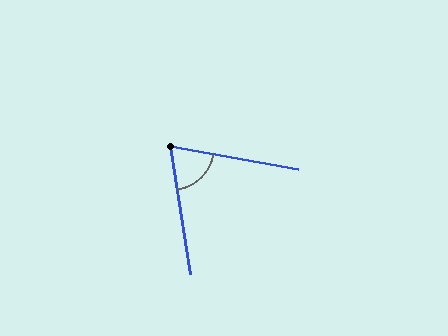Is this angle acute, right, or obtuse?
It is acute.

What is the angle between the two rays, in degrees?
Approximately 71 degrees.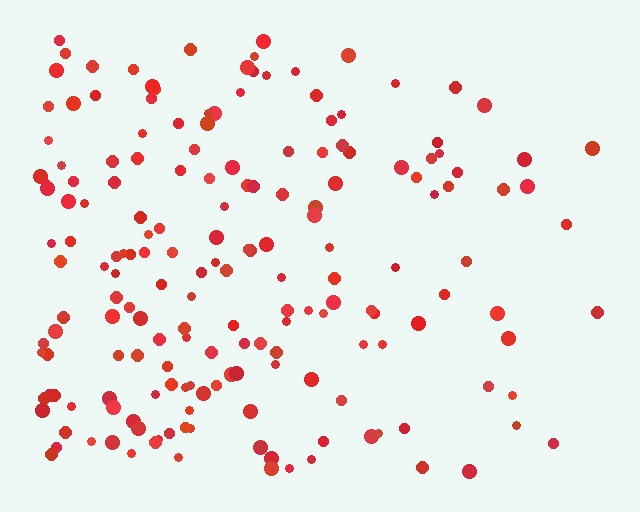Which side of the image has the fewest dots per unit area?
The right.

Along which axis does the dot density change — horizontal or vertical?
Horizontal.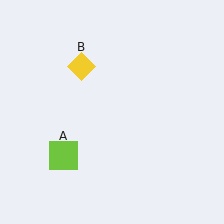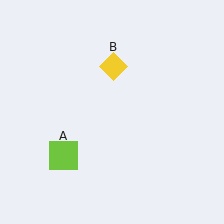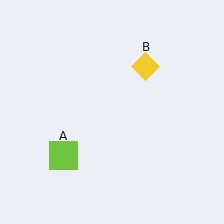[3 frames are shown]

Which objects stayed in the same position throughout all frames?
Lime square (object A) remained stationary.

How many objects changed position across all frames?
1 object changed position: yellow diamond (object B).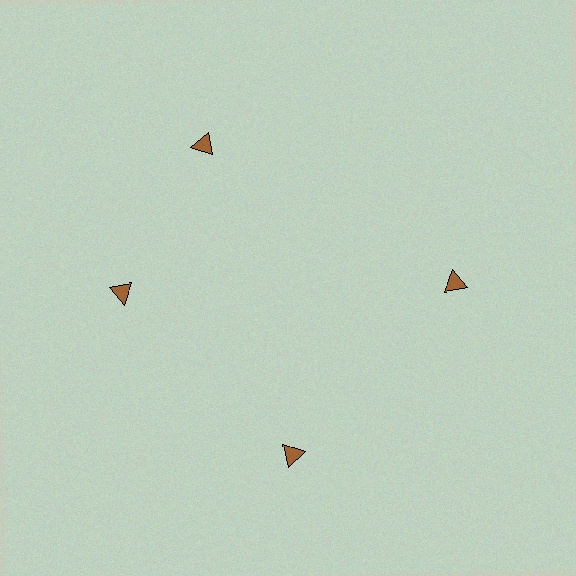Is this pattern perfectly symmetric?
No. The 4 brown triangles are arranged in a ring, but one element near the 12 o'clock position is rotated out of alignment along the ring, breaking the 4-fold rotational symmetry.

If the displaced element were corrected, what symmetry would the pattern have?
It would have 4-fold rotational symmetry — the pattern would map onto itself every 90 degrees.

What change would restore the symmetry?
The symmetry would be restored by rotating it back into even spacing with its neighbors so that all 4 triangles sit at equal angles and equal distance from the center.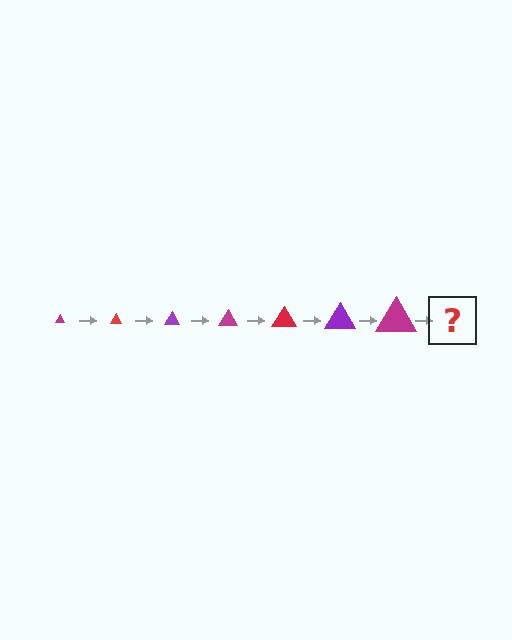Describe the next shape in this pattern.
It should be a red triangle, larger than the previous one.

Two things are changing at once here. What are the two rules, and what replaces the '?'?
The two rules are that the triangle grows larger each step and the color cycles through magenta, red, and purple. The '?' should be a red triangle, larger than the previous one.